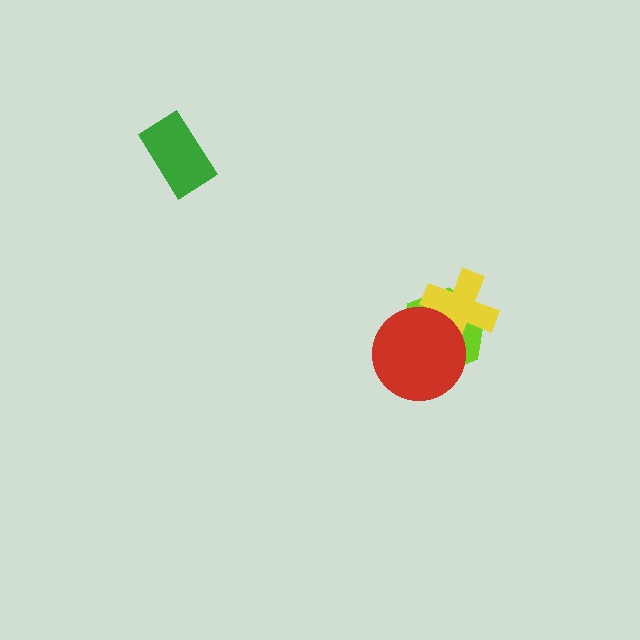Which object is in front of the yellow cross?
The red circle is in front of the yellow cross.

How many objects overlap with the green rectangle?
0 objects overlap with the green rectangle.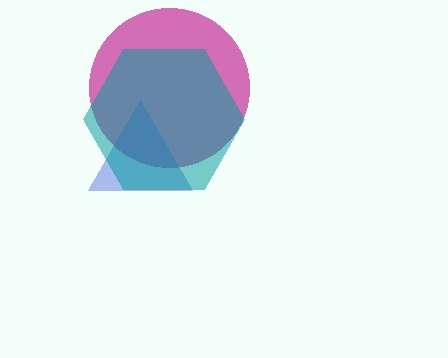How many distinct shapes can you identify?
There are 3 distinct shapes: a magenta circle, a blue triangle, a teal hexagon.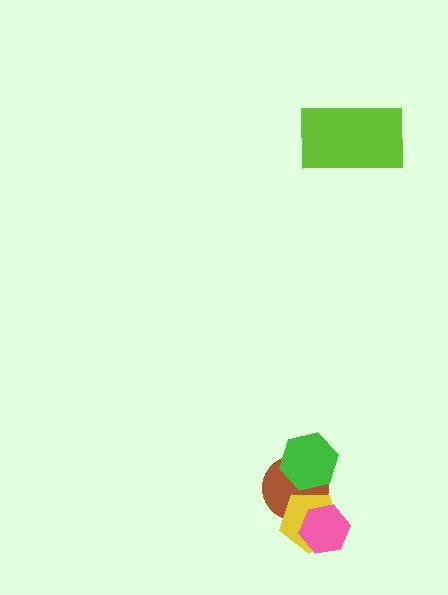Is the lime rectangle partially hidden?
No, no other shape covers it.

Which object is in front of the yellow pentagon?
The pink hexagon is in front of the yellow pentagon.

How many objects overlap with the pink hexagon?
2 objects overlap with the pink hexagon.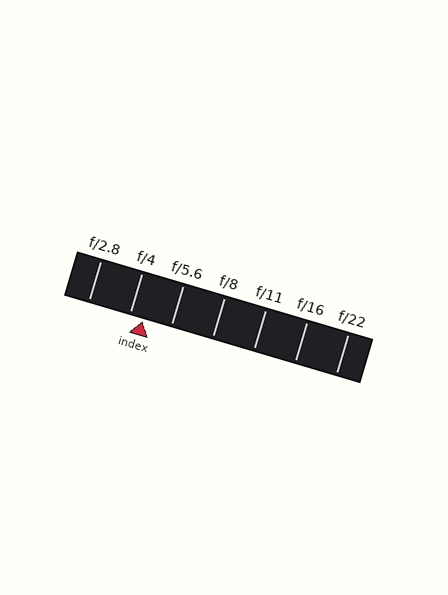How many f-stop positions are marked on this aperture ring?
There are 7 f-stop positions marked.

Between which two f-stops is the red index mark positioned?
The index mark is between f/4 and f/5.6.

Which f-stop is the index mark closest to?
The index mark is closest to f/4.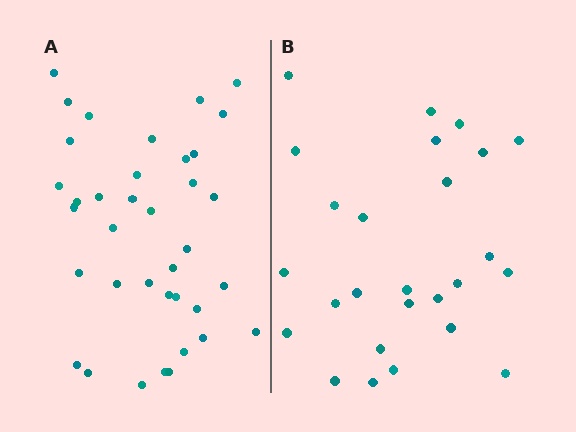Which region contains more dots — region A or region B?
Region A (the left region) has more dots.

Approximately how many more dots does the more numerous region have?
Region A has roughly 12 or so more dots than region B.